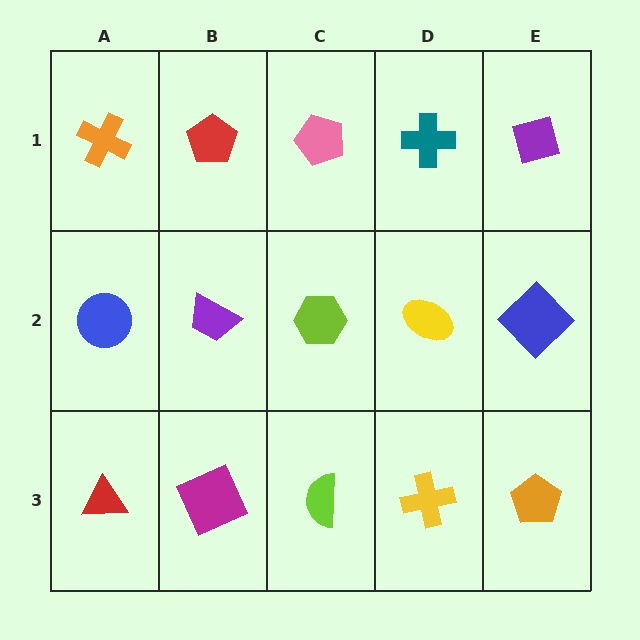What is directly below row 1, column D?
A yellow ellipse.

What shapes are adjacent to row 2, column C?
A pink pentagon (row 1, column C), a lime semicircle (row 3, column C), a purple trapezoid (row 2, column B), a yellow ellipse (row 2, column D).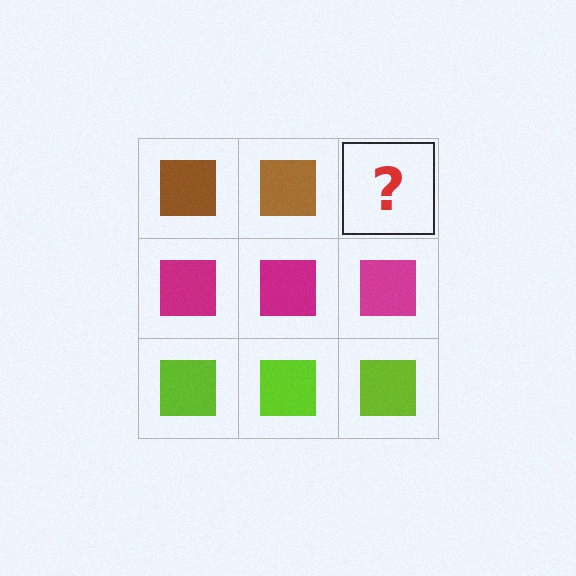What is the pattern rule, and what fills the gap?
The rule is that each row has a consistent color. The gap should be filled with a brown square.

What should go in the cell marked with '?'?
The missing cell should contain a brown square.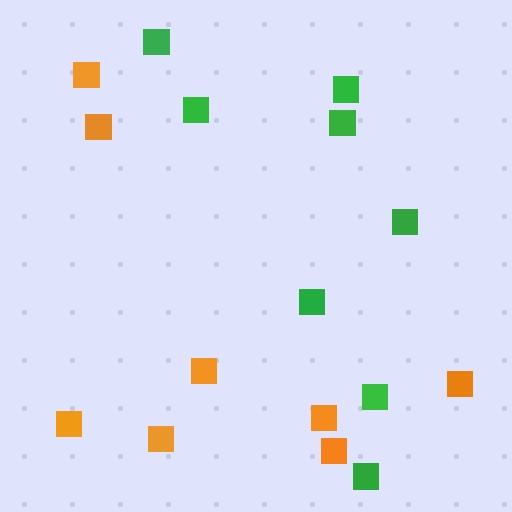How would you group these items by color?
There are 2 groups: one group of green squares (8) and one group of orange squares (8).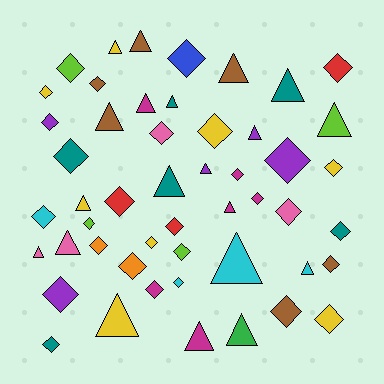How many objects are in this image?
There are 50 objects.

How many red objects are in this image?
There are 3 red objects.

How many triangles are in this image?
There are 20 triangles.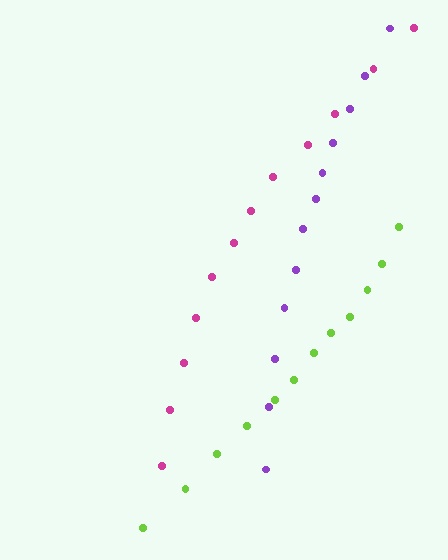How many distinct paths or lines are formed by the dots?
There are 3 distinct paths.